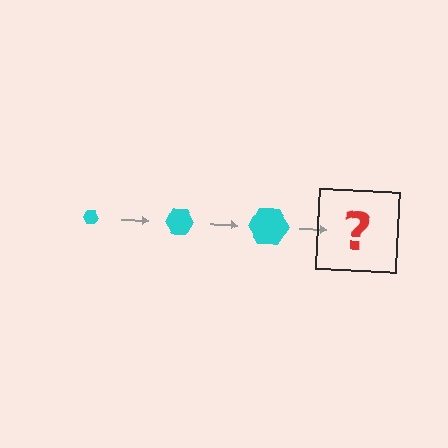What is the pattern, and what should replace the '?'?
The pattern is that the hexagon gets progressively larger each step. The '?' should be a cyan hexagon, larger than the previous one.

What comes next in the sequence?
The next element should be a cyan hexagon, larger than the previous one.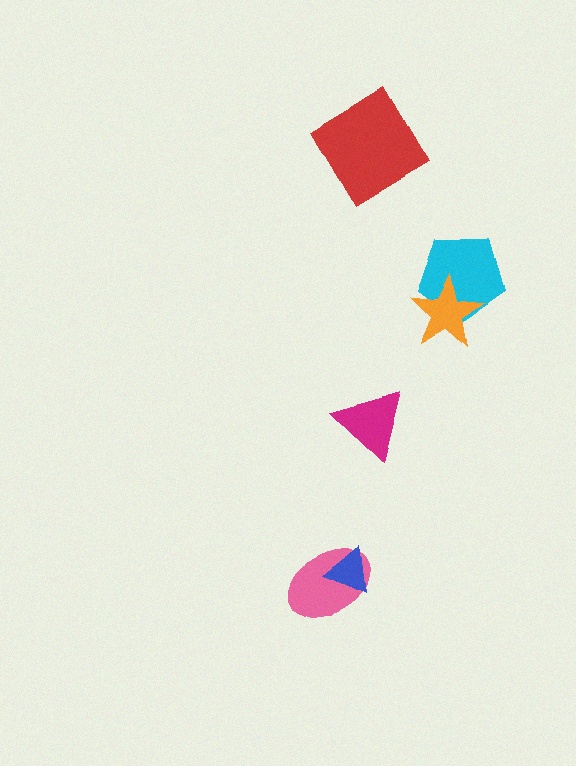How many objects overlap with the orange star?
1 object overlaps with the orange star.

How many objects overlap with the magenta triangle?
0 objects overlap with the magenta triangle.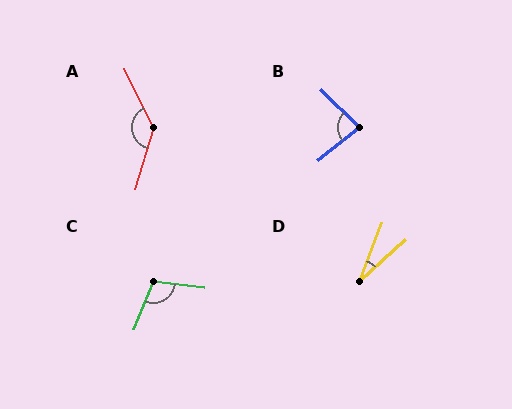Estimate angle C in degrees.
Approximately 106 degrees.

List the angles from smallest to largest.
D (27°), B (82°), C (106°), A (137°).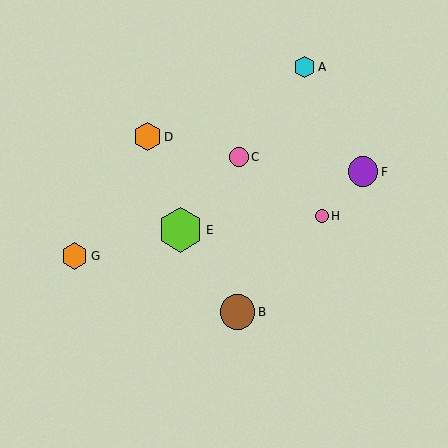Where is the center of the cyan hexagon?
The center of the cyan hexagon is at (304, 67).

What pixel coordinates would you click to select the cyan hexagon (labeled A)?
Click at (304, 67) to select the cyan hexagon A.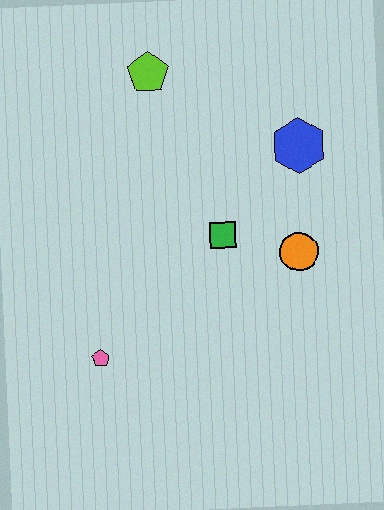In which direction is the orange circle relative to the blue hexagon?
The orange circle is below the blue hexagon.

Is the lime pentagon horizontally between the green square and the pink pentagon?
Yes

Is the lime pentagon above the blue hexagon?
Yes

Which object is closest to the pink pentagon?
The green square is closest to the pink pentagon.